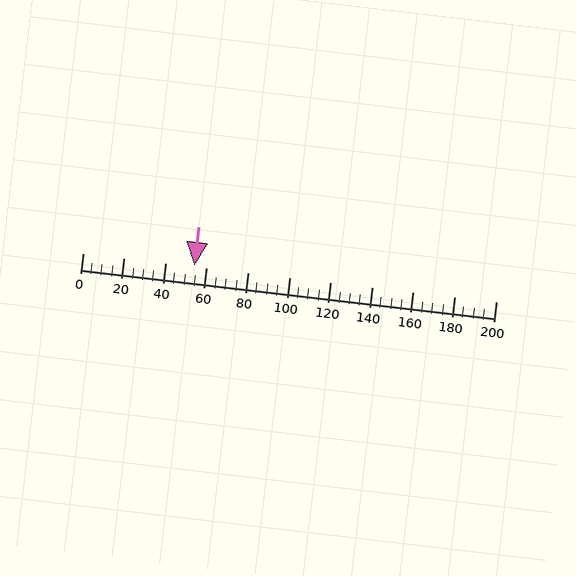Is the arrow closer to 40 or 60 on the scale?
The arrow is closer to 60.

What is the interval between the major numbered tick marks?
The major tick marks are spaced 20 units apart.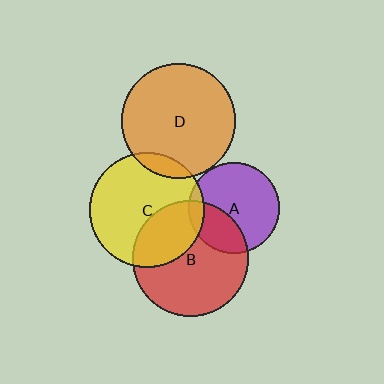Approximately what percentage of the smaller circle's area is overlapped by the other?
Approximately 30%.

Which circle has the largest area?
Circle B (red).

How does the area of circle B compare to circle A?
Approximately 1.6 times.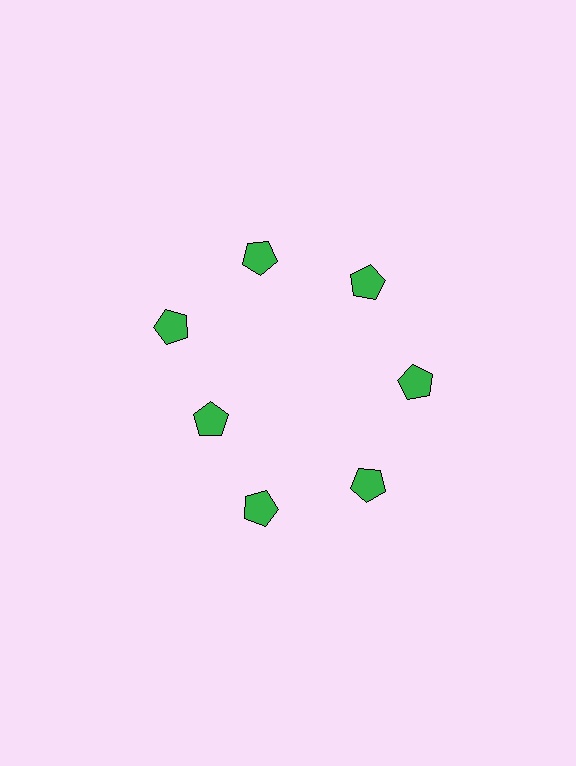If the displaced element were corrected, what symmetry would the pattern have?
It would have 7-fold rotational symmetry — the pattern would map onto itself every 51 degrees.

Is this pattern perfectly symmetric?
No. The 7 green pentagons are arranged in a ring, but one element near the 8 o'clock position is pulled inward toward the center, breaking the 7-fold rotational symmetry.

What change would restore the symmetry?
The symmetry would be restored by moving it outward, back onto the ring so that all 7 pentagons sit at equal angles and equal distance from the center.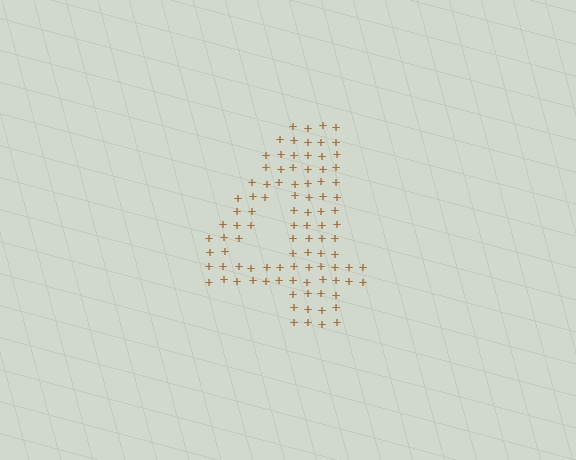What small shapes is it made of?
It is made of small plus signs.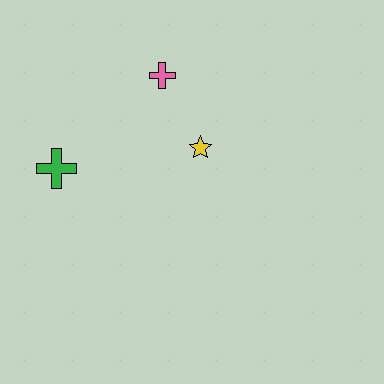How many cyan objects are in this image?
There are no cyan objects.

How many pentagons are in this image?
There are no pentagons.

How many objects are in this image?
There are 3 objects.